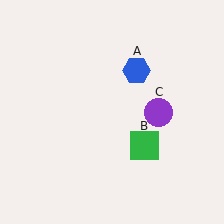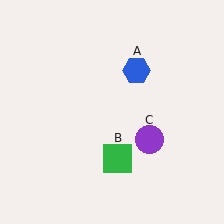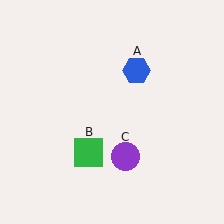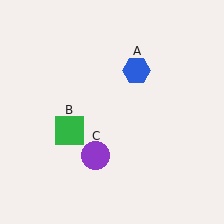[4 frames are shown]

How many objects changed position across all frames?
2 objects changed position: green square (object B), purple circle (object C).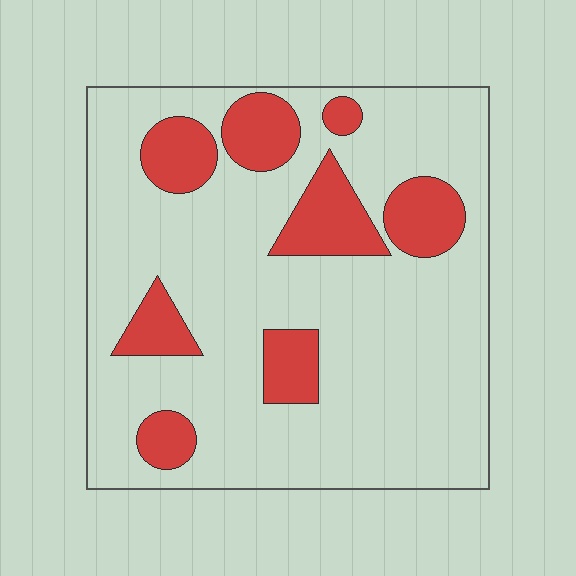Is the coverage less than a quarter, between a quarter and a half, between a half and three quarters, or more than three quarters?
Less than a quarter.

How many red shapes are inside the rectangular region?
8.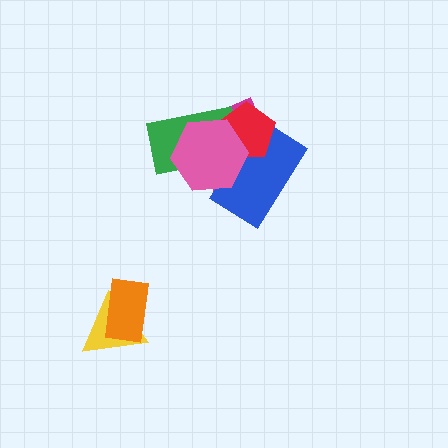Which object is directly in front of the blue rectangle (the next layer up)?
The green rectangle is directly in front of the blue rectangle.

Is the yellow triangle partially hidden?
Yes, it is partially covered by another shape.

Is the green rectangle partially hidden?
Yes, it is partially covered by another shape.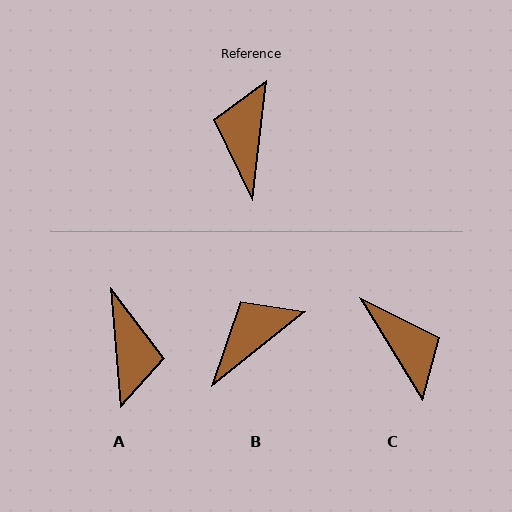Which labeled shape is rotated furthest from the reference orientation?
A, about 169 degrees away.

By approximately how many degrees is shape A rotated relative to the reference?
Approximately 169 degrees clockwise.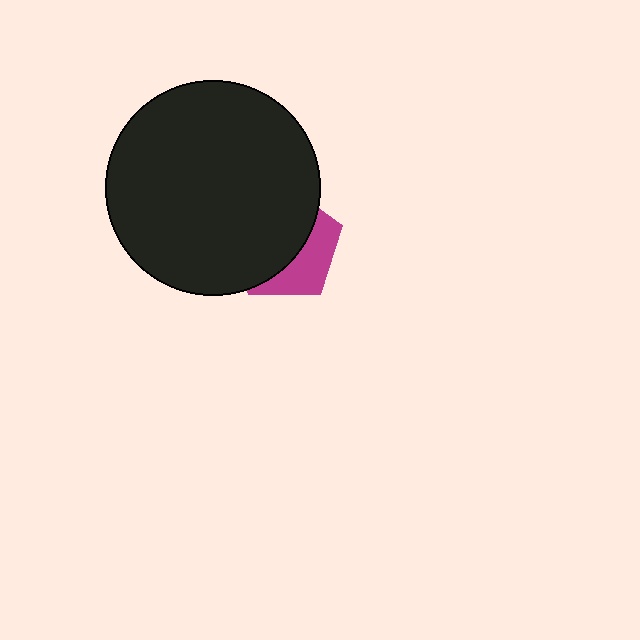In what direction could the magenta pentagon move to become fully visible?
The magenta pentagon could move right. That would shift it out from behind the black circle entirely.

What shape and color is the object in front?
The object in front is a black circle.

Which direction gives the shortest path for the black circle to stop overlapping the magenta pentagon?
Moving left gives the shortest separation.